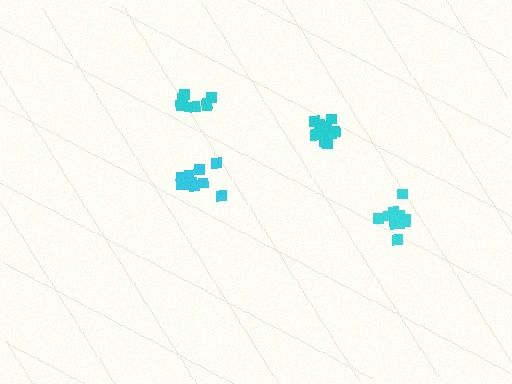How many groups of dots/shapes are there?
There are 4 groups.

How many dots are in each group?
Group 1: 11 dots, Group 2: 8 dots, Group 3: 11 dots, Group 4: 13 dots (43 total).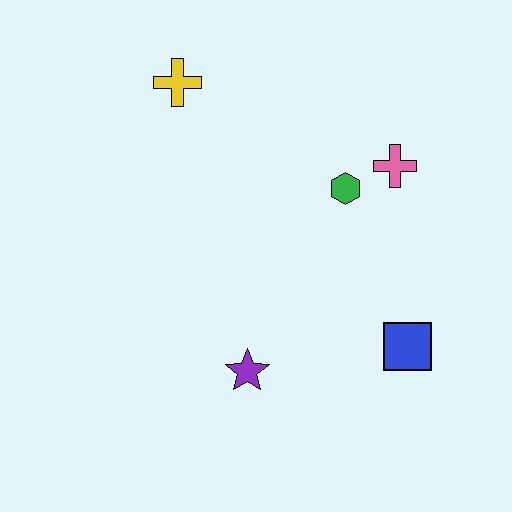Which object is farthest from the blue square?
The yellow cross is farthest from the blue square.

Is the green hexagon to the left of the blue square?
Yes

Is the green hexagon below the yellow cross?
Yes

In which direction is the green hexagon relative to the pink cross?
The green hexagon is to the left of the pink cross.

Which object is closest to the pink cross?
The green hexagon is closest to the pink cross.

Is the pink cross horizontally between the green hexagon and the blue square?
Yes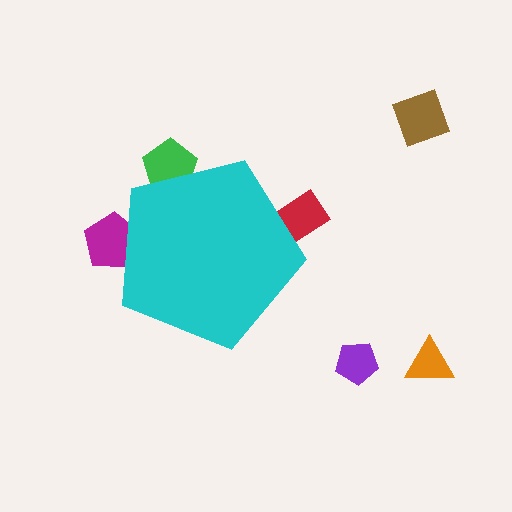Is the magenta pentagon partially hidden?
Yes, the magenta pentagon is partially hidden behind the cyan pentagon.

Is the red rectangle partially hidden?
Yes, the red rectangle is partially hidden behind the cyan pentagon.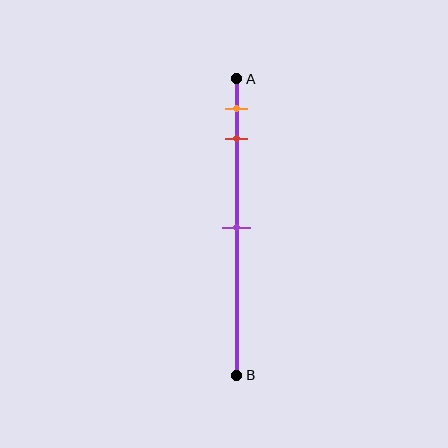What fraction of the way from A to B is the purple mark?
The purple mark is approximately 50% (0.5) of the way from A to B.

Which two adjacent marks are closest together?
The orange and red marks are the closest adjacent pair.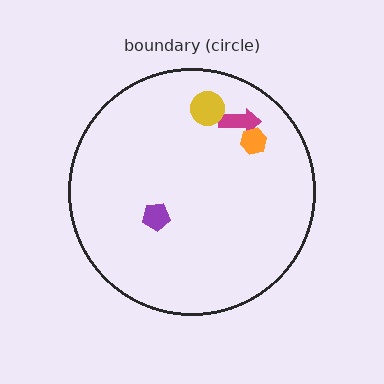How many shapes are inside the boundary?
4 inside, 0 outside.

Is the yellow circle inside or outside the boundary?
Inside.